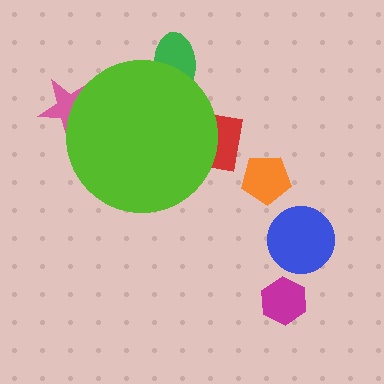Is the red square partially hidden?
Yes, the red square is partially hidden behind the lime circle.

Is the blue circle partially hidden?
No, the blue circle is fully visible.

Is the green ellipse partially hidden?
Yes, the green ellipse is partially hidden behind the lime circle.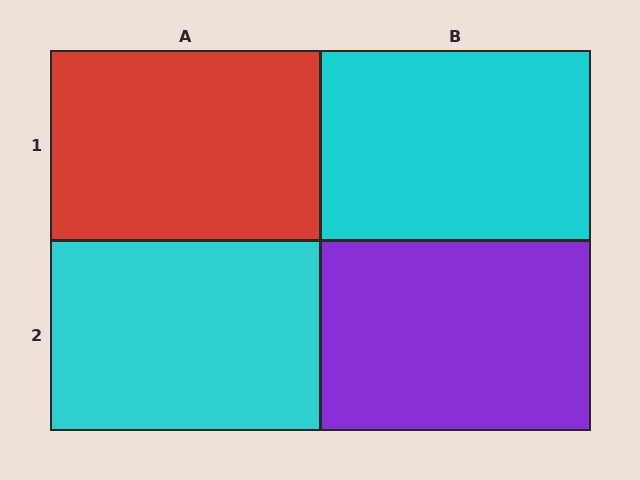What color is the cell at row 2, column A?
Cyan.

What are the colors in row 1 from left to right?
Red, cyan.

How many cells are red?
1 cell is red.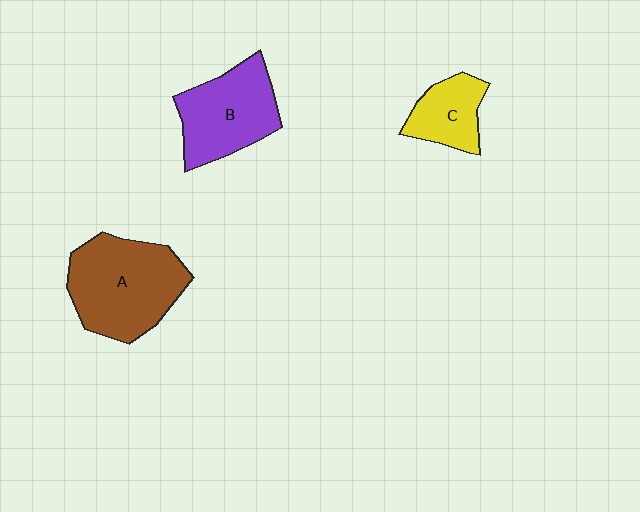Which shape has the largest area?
Shape A (brown).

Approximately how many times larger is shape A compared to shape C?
Approximately 2.1 times.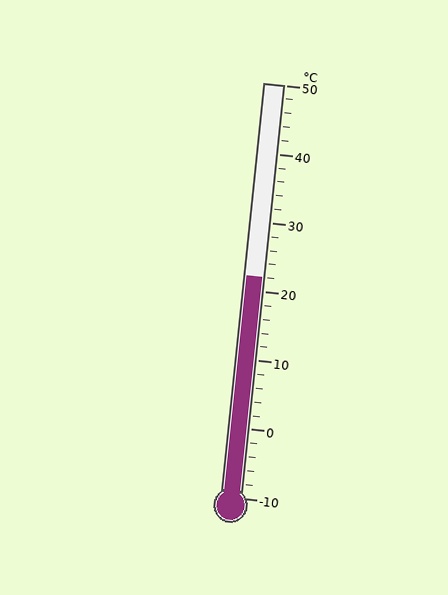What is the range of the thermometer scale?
The thermometer scale ranges from -10°C to 50°C.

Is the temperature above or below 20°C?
The temperature is above 20°C.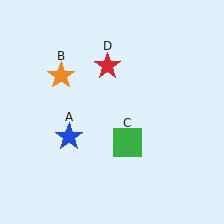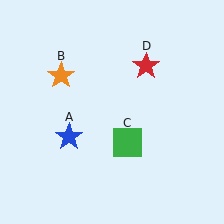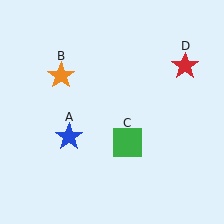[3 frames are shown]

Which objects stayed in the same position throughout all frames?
Blue star (object A) and orange star (object B) and green square (object C) remained stationary.